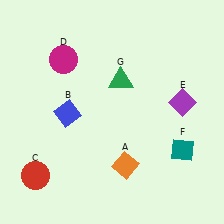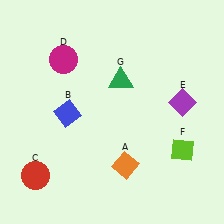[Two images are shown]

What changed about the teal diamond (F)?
In Image 1, F is teal. In Image 2, it changed to lime.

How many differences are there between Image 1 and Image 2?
There is 1 difference between the two images.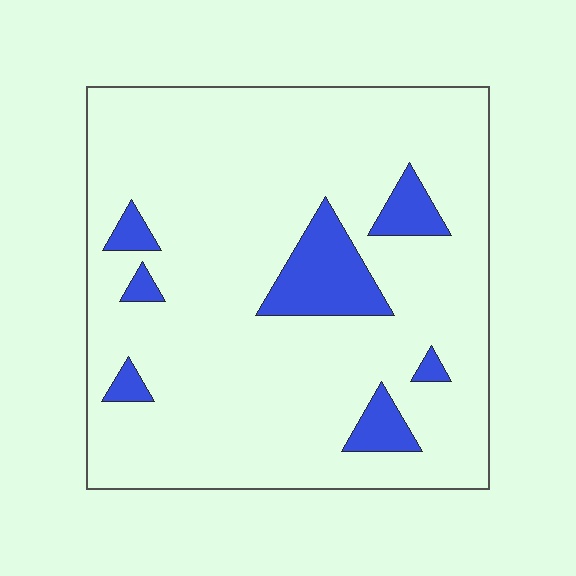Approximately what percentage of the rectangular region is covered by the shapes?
Approximately 10%.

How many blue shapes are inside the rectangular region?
7.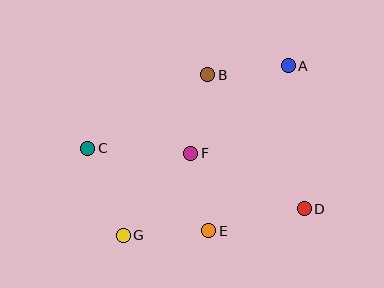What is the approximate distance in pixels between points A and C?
The distance between A and C is approximately 217 pixels.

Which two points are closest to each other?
Points E and F are closest to each other.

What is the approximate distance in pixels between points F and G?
The distance between F and G is approximately 106 pixels.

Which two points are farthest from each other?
Points A and G are farthest from each other.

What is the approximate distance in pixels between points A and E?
The distance between A and E is approximately 183 pixels.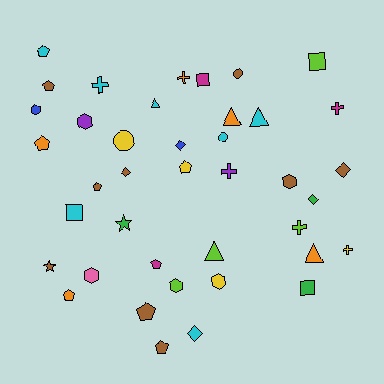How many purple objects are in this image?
There are 2 purple objects.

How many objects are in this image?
There are 40 objects.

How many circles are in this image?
There are 3 circles.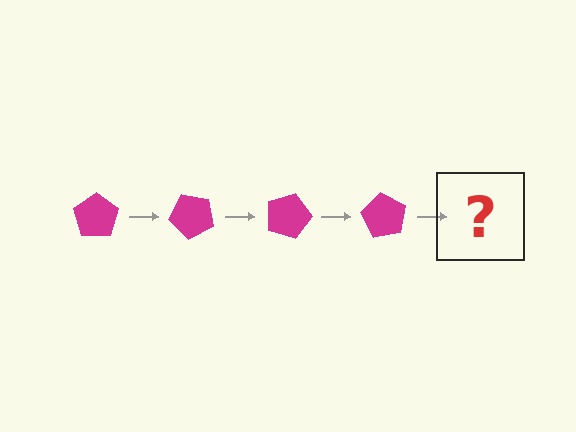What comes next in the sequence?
The next element should be a magenta pentagon rotated 180 degrees.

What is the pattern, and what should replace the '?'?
The pattern is that the pentagon rotates 45 degrees each step. The '?' should be a magenta pentagon rotated 180 degrees.